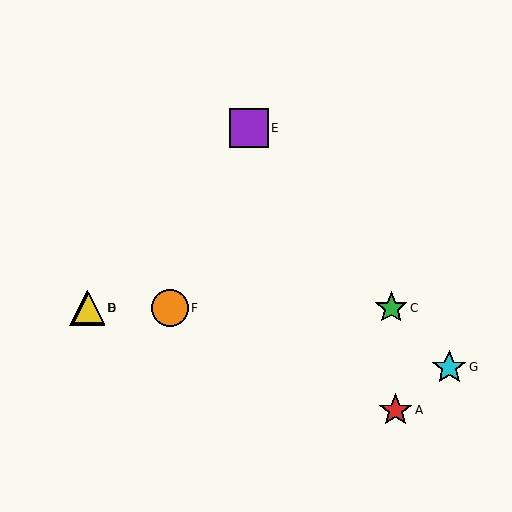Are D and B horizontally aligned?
Yes, both are at y≈308.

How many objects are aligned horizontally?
4 objects (B, C, D, F) are aligned horizontally.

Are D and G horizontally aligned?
No, D is at y≈308 and G is at y≈367.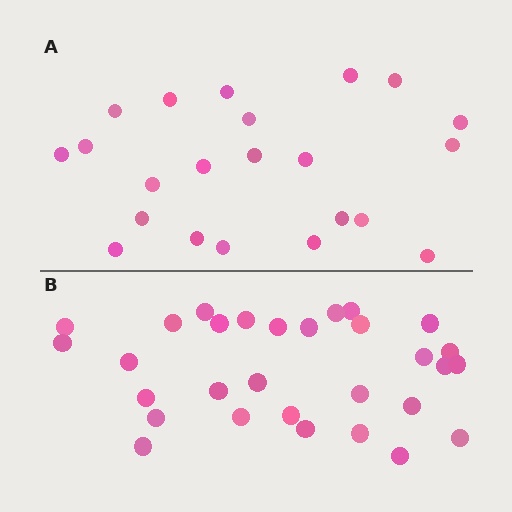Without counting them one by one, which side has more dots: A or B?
Region B (the bottom region) has more dots.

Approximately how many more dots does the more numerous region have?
Region B has roughly 8 or so more dots than region A.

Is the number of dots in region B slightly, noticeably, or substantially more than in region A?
Region B has noticeably more, but not dramatically so. The ratio is roughly 1.4 to 1.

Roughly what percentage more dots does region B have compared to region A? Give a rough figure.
About 35% more.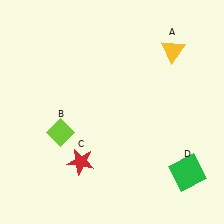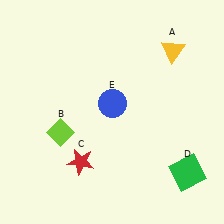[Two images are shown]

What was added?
A blue circle (E) was added in Image 2.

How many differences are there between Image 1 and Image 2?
There is 1 difference between the two images.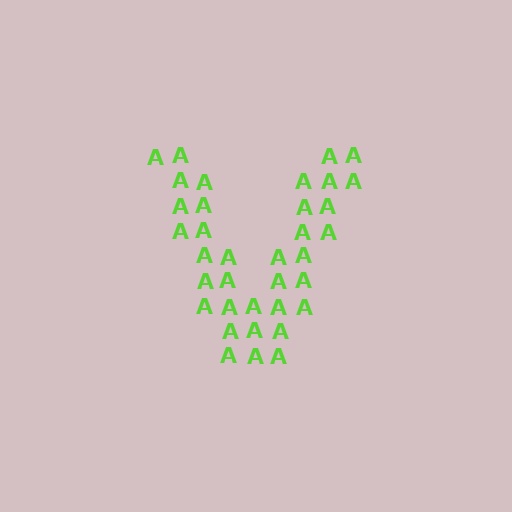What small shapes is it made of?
It is made of small letter A's.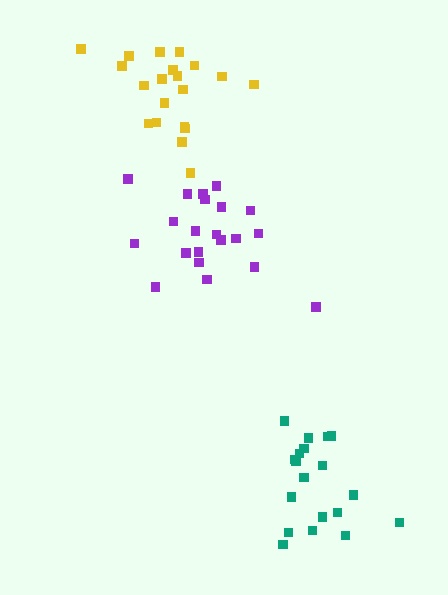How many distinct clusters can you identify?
There are 3 distinct clusters.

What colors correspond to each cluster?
The clusters are colored: teal, yellow, purple.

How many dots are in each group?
Group 1: 19 dots, Group 2: 20 dots, Group 3: 21 dots (60 total).